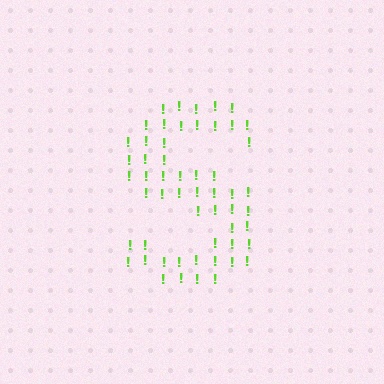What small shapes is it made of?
It is made of small exclamation marks.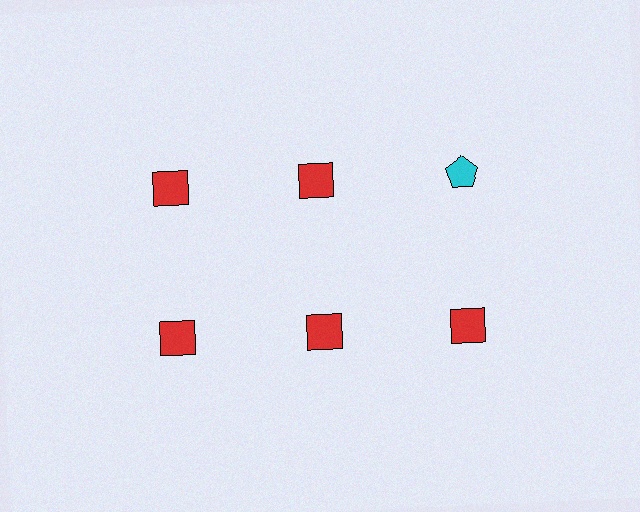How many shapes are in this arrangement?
There are 6 shapes arranged in a grid pattern.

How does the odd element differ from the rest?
It differs in both color (cyan instead of red) and shape (pentagon instead of square).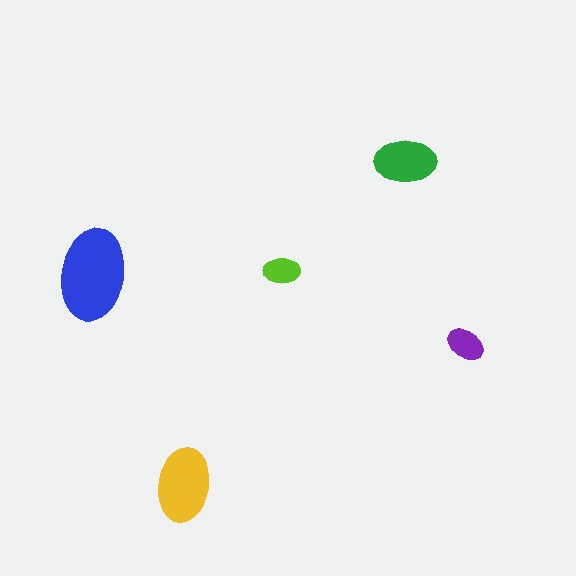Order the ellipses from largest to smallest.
the blue one, the yellow one, the green one, the purple one, the lime one.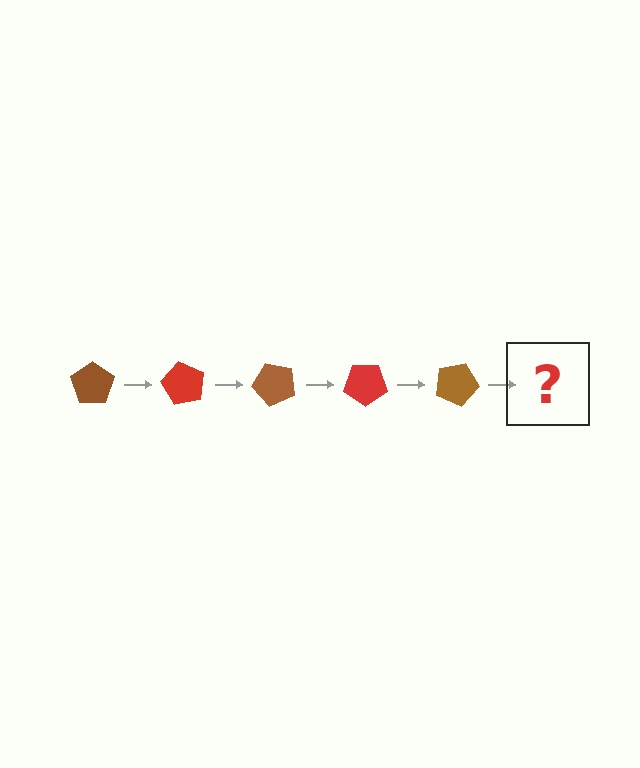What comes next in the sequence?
The next element should be a red pentagon, rotated 300 degrees from the start.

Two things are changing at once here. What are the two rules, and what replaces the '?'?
The two rules are that it rotates 60 degrees each step and the color cycles through brown and red. The '?' should be a red pentagon, rotated 300 degrees from the start.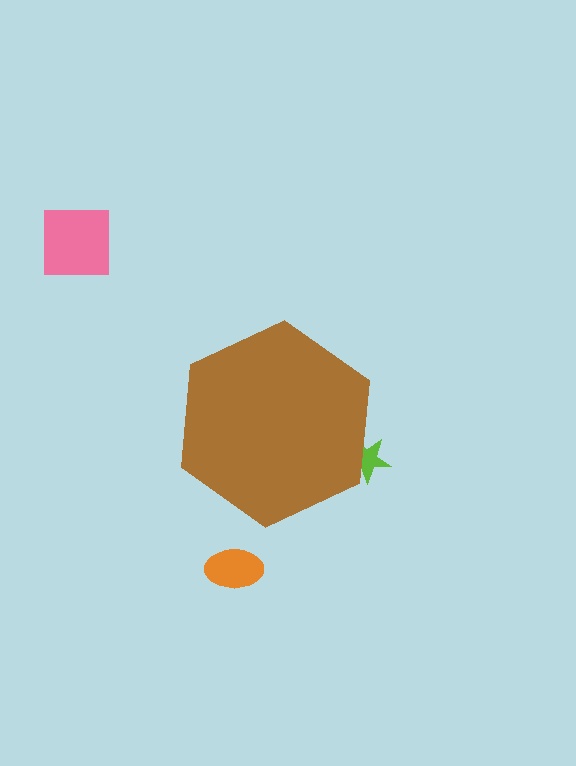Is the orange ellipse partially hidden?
No, the orange ellipse is fully visible.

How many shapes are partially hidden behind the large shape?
1 shape is partially hidden.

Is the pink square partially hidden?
No, the pink square is fully visible.